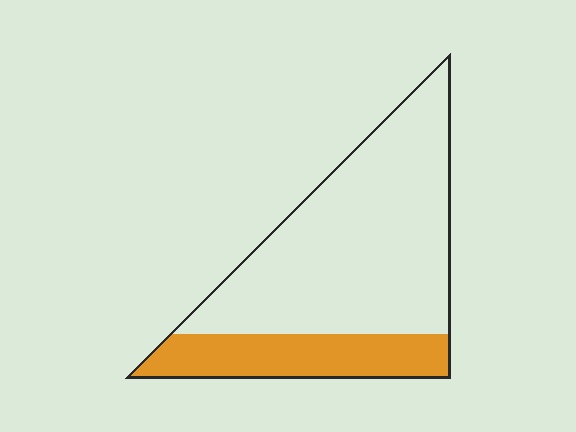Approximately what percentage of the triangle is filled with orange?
Approximately 25%.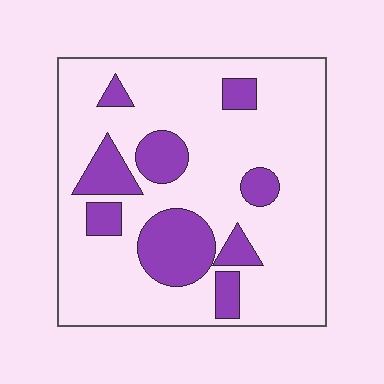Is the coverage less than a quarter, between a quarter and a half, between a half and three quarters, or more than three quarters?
Less than a quarter.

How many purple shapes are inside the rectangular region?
9.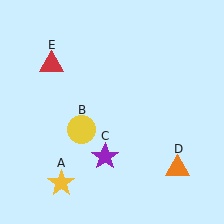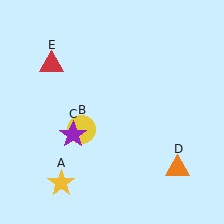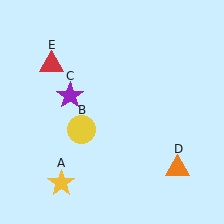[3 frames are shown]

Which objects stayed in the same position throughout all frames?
Yellow star (object A) and yellow circle (object B) and orange triangle (object D) and red triangle (object E) remained stationary.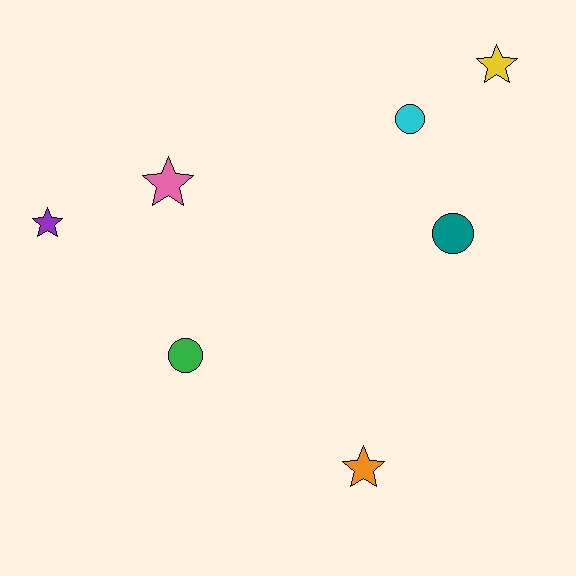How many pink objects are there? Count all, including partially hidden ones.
There is 1 pink object.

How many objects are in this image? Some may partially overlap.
There are 7 objects.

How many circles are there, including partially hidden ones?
There are 3 circles.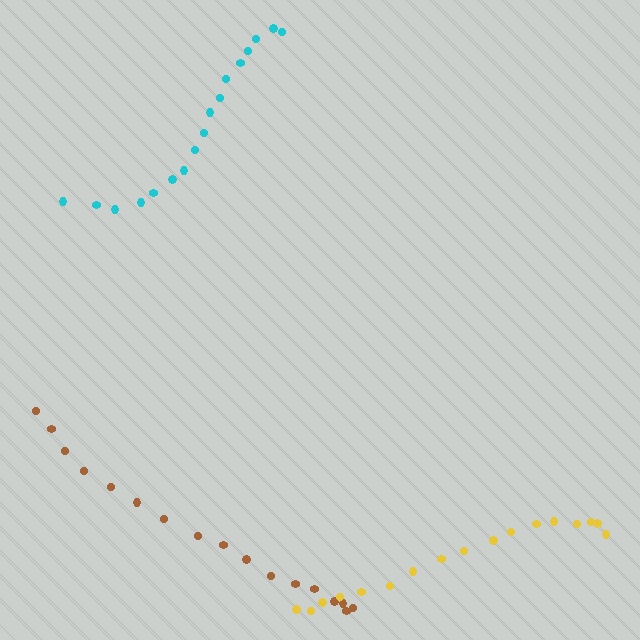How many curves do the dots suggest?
There are 3 distinct paths.